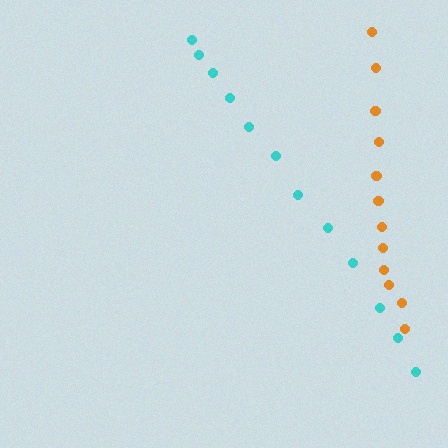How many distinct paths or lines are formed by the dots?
There are 2 distinct paths.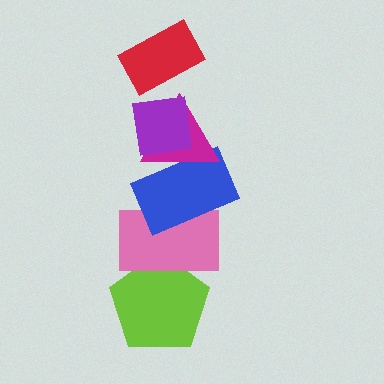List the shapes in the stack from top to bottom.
From top to bottom: the red rectangle, the purple square, the magenta triangle, the blue rectangle, the pink rectangle, the lime pentagon.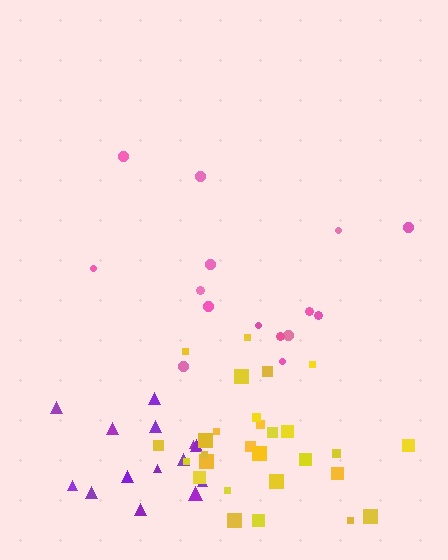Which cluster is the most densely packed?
Yellow.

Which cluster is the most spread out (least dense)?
Pink.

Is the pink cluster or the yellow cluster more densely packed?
Yellow.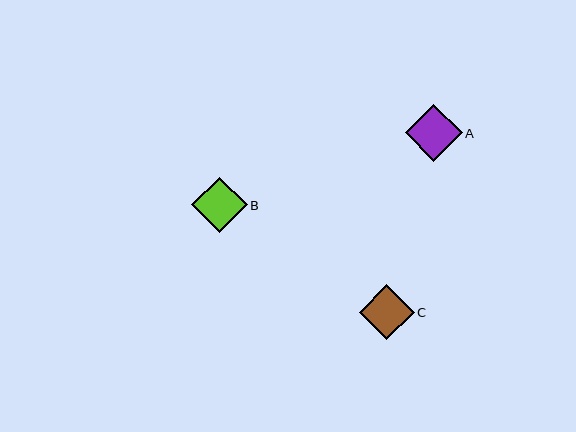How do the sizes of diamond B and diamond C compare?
Diamond B and diamond C are approximately the same size.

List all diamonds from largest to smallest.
From largest to smallest: A, B, C.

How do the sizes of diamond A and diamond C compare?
Diamond A and diamond C are approximately the same size.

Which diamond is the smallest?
Diamond C is the smallest with a size of approximately 55 pixels.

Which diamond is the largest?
Diamond A is the largest with a size of approximately 57 pixels.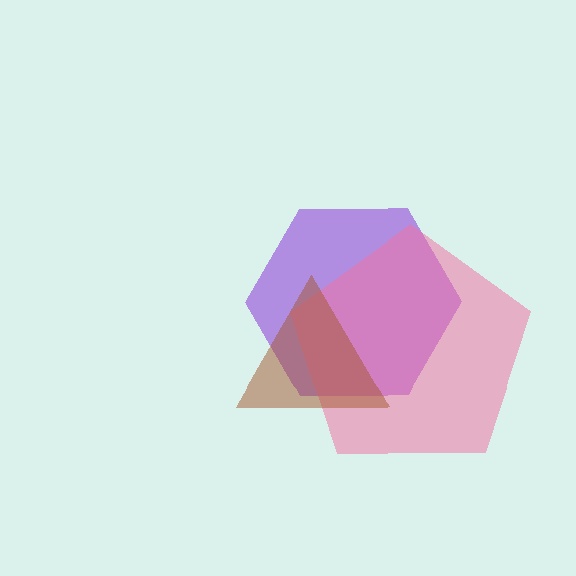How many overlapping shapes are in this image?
There are 3 overlapping shapes in the image.